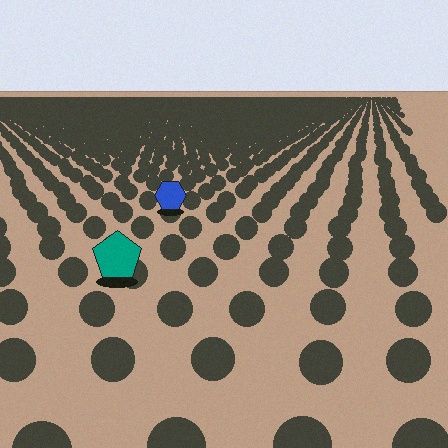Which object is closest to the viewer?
The teal pentagon is closest. The texture marks near it are larger and more spread out.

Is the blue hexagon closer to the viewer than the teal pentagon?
No. The teal pentagon is closer — you can tell from the texture gradient: the ground texture is coarser near it.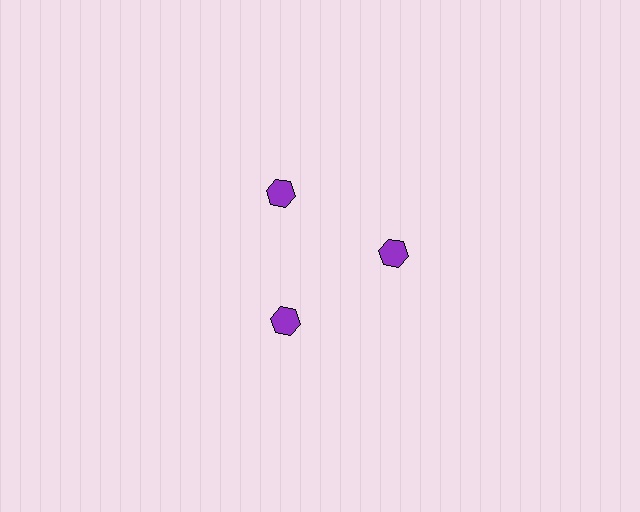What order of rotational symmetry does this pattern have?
This pattern has 3-fold rotational symmetry.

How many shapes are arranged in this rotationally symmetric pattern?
There are 3 shapes, arranged in 3 groups of 1.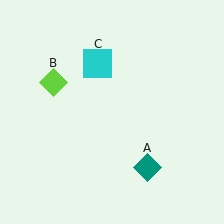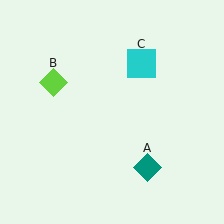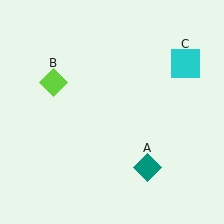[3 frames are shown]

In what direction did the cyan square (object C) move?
The cyan square (object C) moved right.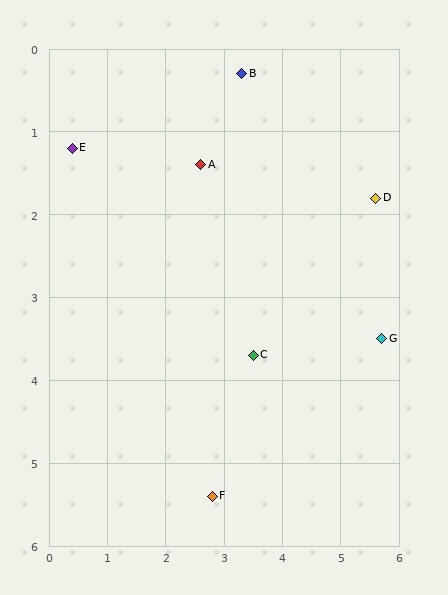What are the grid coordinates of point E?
Point E is at approximately (0.4, 1.2).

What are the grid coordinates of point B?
Point B is at approximately (3.3, 0.3).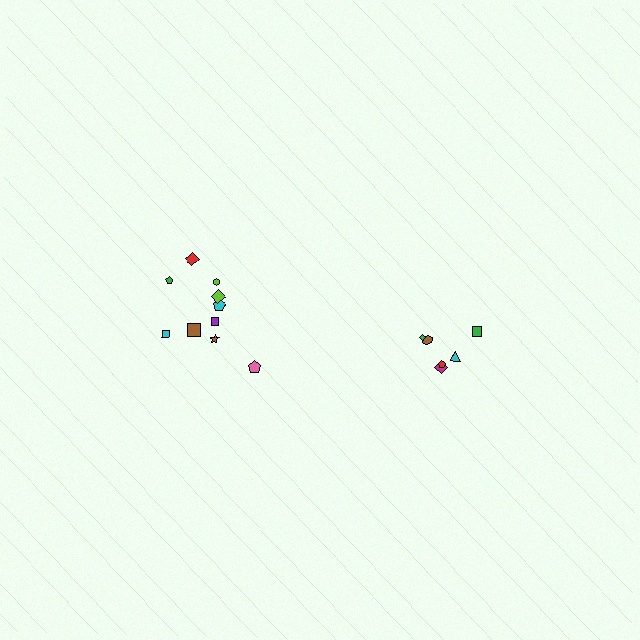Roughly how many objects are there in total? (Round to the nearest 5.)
Roughly 15 objects in total.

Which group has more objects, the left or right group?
The left group.